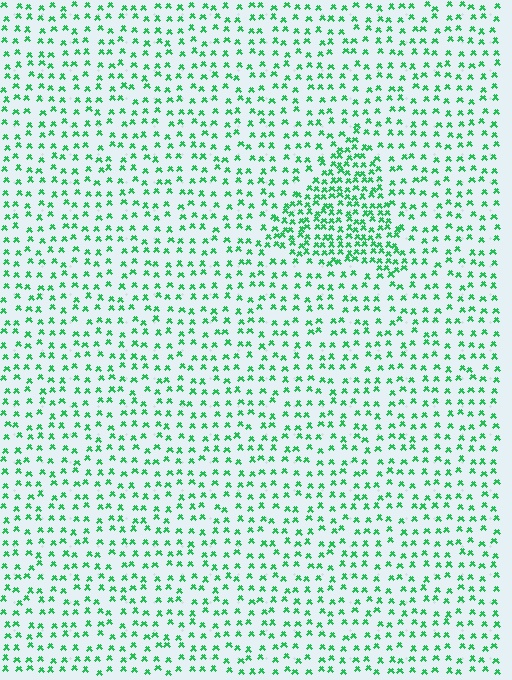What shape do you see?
I see a triangle.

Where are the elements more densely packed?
The elements are more densely packed inside the triangle boundary.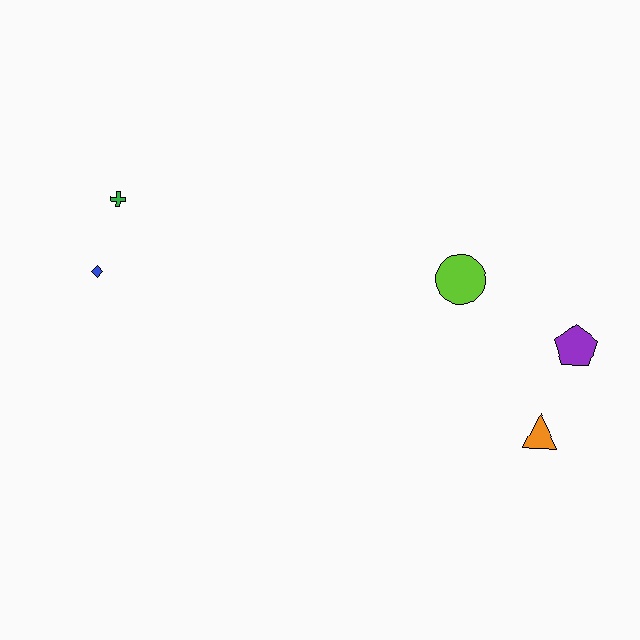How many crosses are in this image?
There is 1 cross.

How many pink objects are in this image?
There are no pink objects.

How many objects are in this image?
There are 5 objects.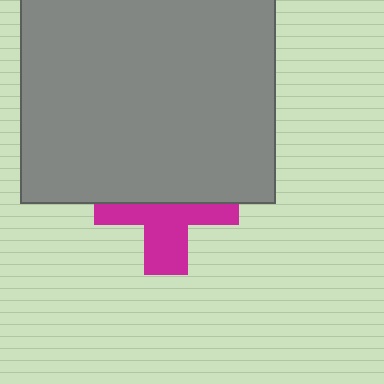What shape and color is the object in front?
The object in front is a gray rectangle.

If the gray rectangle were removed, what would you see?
You would see the complete magenta cross.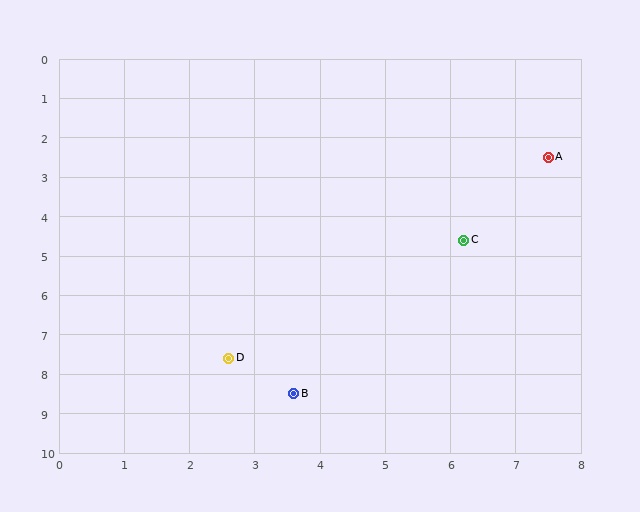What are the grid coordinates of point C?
Point C is at approximately (6.2, 4.6).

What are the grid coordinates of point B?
Point B is at approximately (3.6, 8.5).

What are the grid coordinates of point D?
Point D is at approximately (2.6, 7.6).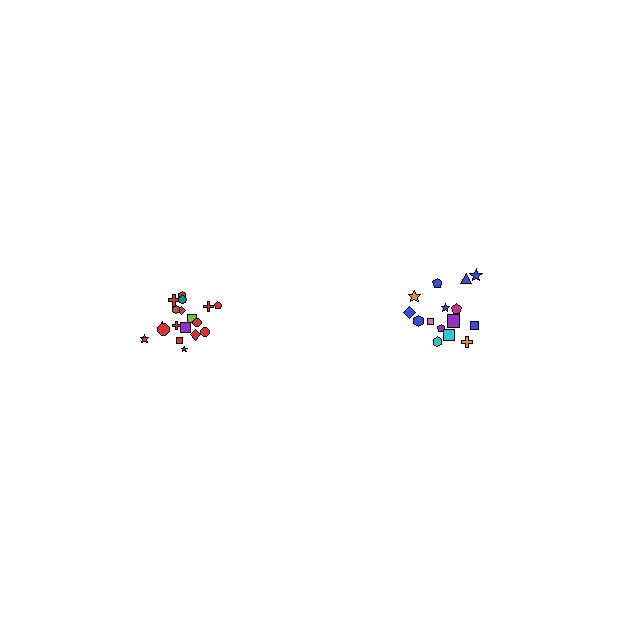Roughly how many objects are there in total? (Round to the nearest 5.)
Roughly 35 objects in total.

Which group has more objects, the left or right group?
The left group.